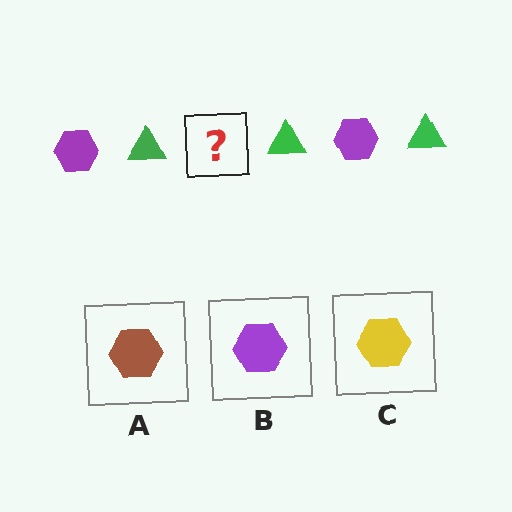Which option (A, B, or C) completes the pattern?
B.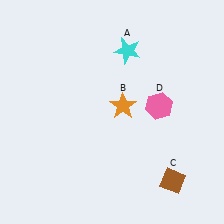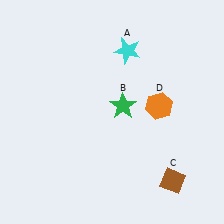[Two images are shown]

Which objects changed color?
B changed from orange to green. D changed from pink to orange.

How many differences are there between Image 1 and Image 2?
There are 2 differences between the two images.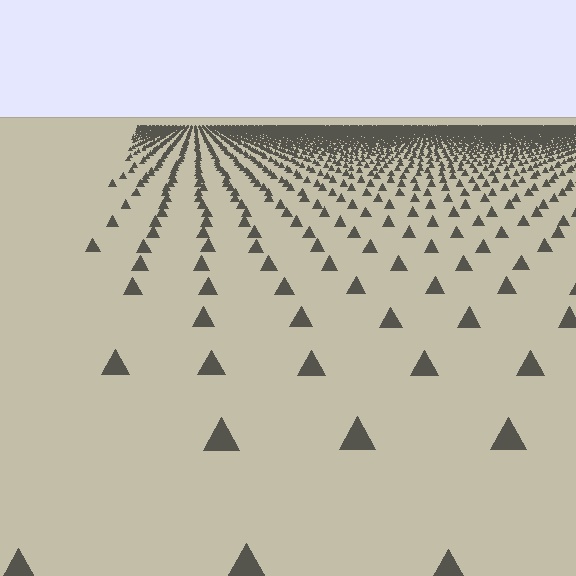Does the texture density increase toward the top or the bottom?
Density increases toward the top.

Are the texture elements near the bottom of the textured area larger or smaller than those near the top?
Larger. Near the bottom, elements are closer to the viewer and appear at a bigger on-screen size.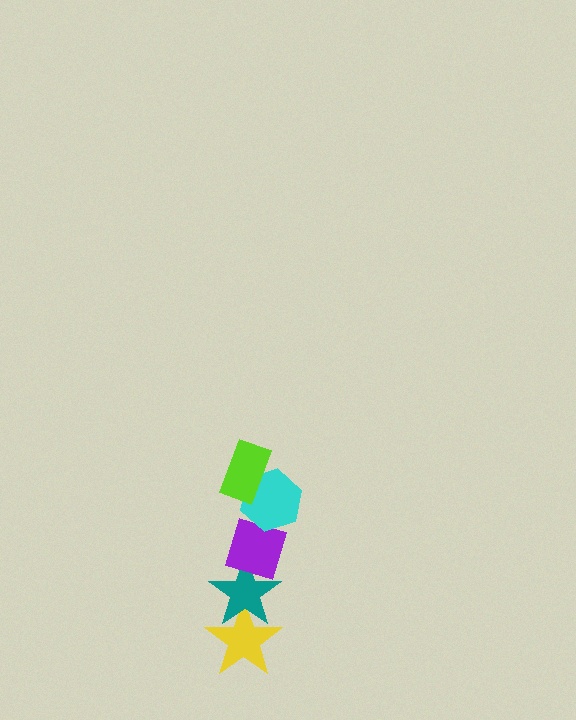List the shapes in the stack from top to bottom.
From top to bottom: the lime rectangle, the cyan hexagon, the purple diamond, the teal star, the yellow star.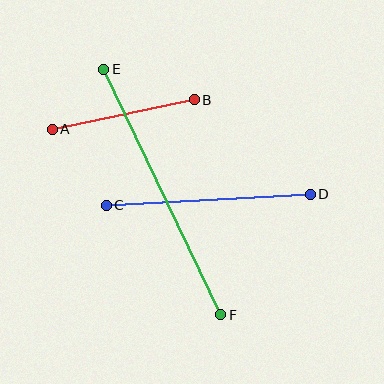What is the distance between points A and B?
The distance is approximately 145 pixels.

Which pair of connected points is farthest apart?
Points E and F are farthest apart.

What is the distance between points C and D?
The distance is approximately 204 pixels.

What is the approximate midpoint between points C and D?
The midpoint is at approximately (208, 200) pixels.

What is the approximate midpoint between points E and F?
The midpoint is at approximately (162, 192) pixels.